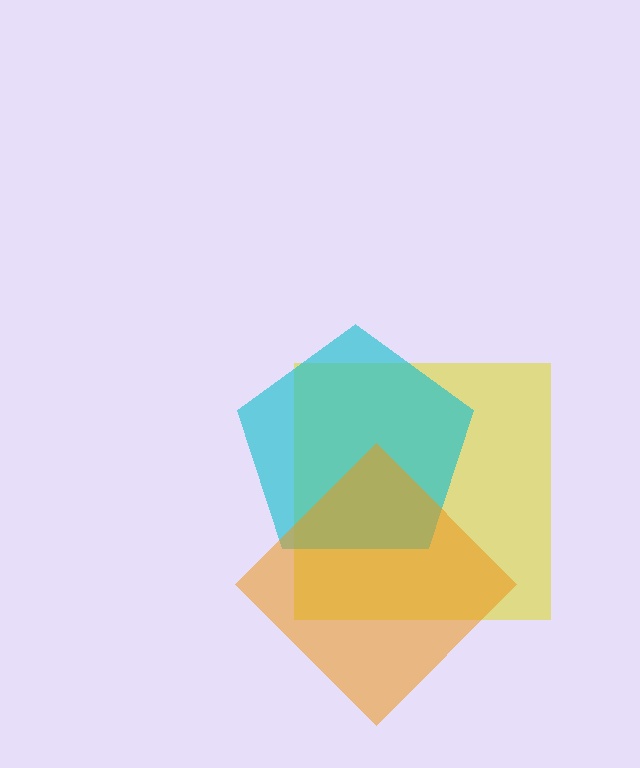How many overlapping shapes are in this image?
There are 3 overlapping shapes in the image.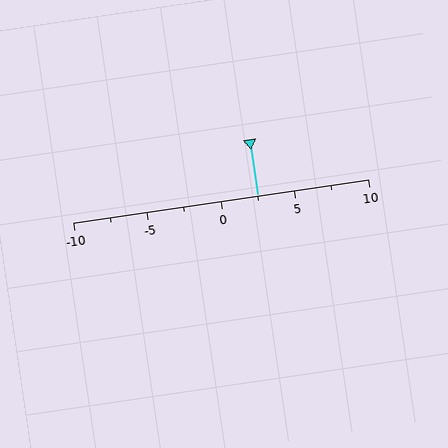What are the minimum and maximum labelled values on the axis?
The axis runs from -10 to 10.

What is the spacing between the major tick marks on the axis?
The major ticks are spaced 5 apart.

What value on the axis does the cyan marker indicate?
The marker indicates approximately 2.5.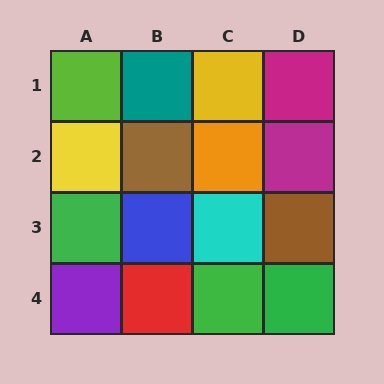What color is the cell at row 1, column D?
Magenta.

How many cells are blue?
1 cell is blue.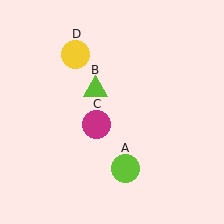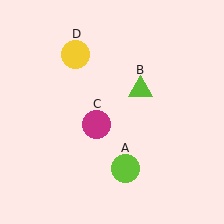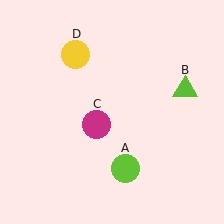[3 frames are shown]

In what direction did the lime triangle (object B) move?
The lime triangle (object B) moved right.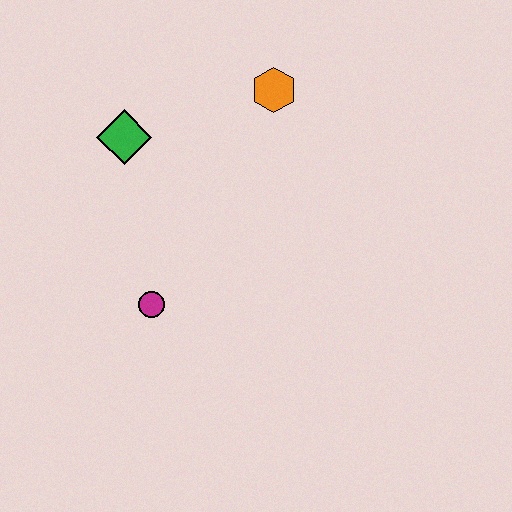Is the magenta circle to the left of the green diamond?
No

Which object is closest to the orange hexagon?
The green diamond is closest to the orange hexagon.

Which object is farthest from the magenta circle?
The orange hexagon is farthest from the magenta circle.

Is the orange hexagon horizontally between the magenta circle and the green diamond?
No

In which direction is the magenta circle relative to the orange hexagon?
The magenta circle is below the orange hexagon.